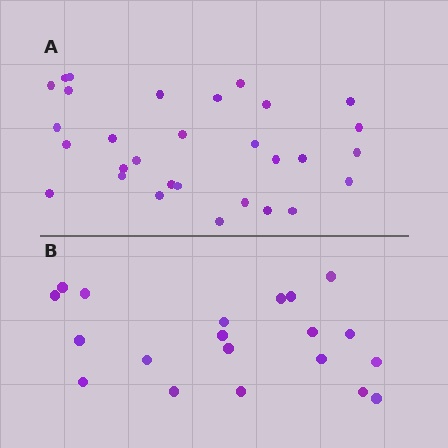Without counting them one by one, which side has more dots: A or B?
Region A (the top region) has more dots.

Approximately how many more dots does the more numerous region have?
Region A has roughly 10 or so more dots than region B.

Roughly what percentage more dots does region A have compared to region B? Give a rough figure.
About 50% more.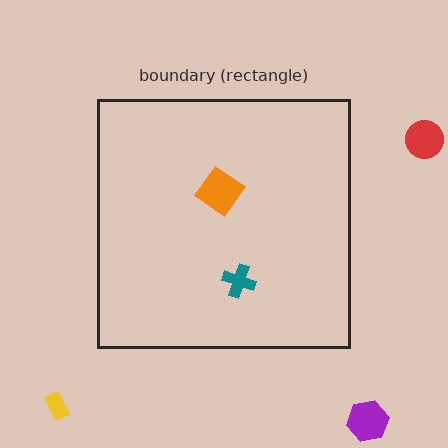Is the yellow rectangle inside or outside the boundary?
Outside.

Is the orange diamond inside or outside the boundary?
Inside.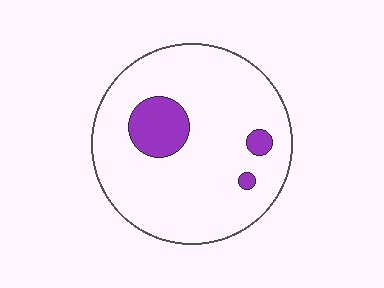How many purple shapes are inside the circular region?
3.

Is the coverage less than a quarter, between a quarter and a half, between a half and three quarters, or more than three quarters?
Less than a quarter.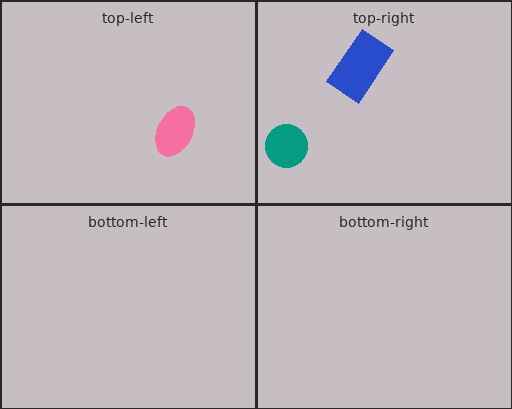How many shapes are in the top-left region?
1.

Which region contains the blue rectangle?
The top-right region.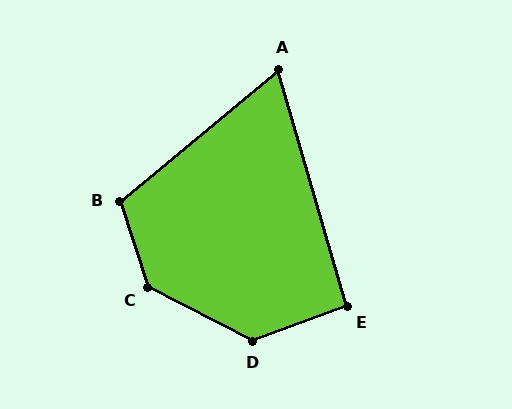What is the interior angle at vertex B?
Approximately 112 degrees (obtuse).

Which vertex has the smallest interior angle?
A, at approximately 67 degrees.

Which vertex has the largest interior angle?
C, at approximately 135 degrees.